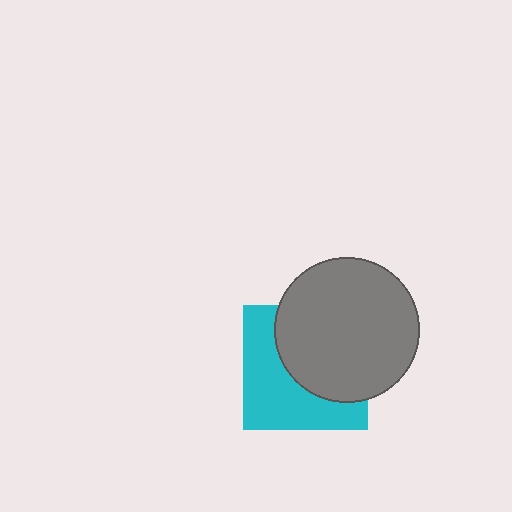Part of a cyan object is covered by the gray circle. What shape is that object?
It is a square.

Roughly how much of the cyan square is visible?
About half of it is visible (roughly 48%).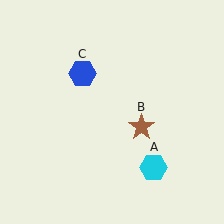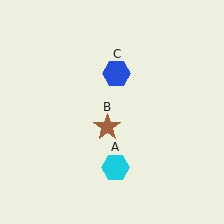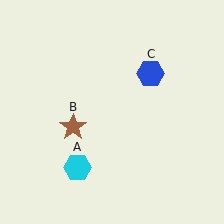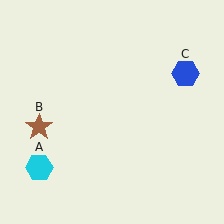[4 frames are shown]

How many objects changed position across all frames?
3 objects changed position: cyan hexagon (object A), brown star (object B), blue hexagon (object C).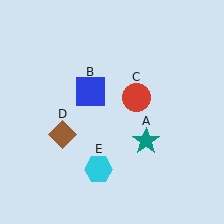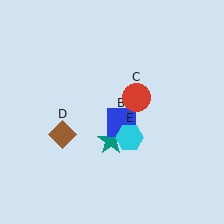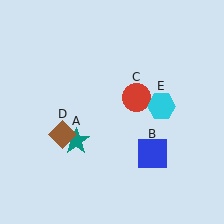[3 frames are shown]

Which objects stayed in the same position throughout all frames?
Red circle (object C) and brown diamond (object D) remained stationary.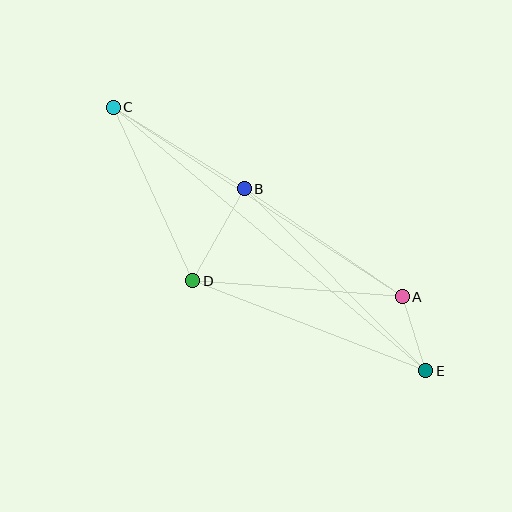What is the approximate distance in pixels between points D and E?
The distance between D and E is approximately 250 pixels.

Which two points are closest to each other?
Points A and E are closest to each other.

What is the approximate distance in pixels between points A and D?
The distance between A and D is approximately 210 pixels.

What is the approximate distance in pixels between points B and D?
The distance between B and D is approximately 105 pixels.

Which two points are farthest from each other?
Points C and E are farthest from each other.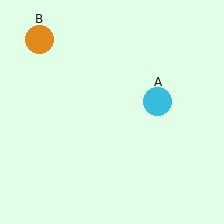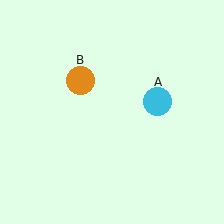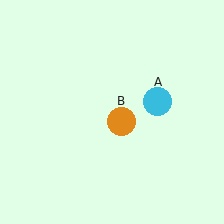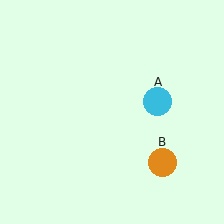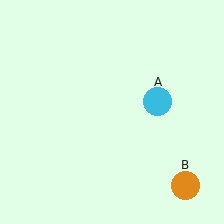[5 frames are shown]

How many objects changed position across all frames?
1 object changed position: orange circle (object B).